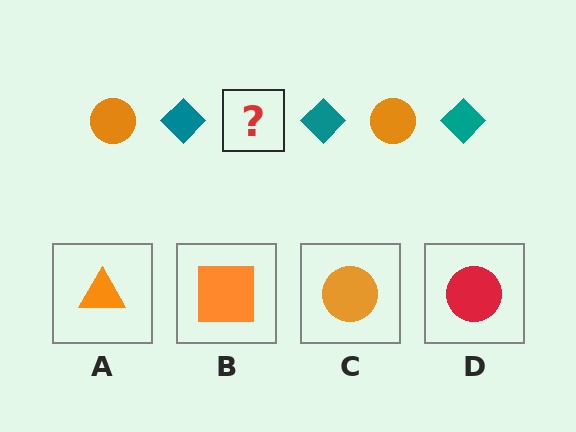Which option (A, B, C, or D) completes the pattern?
C.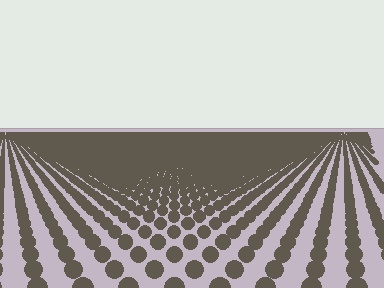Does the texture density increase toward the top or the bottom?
Density increases toward the top.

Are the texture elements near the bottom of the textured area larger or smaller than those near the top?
Larger. Near the bottom, elements are closer to the viewer and appear at a bigger on-screen size.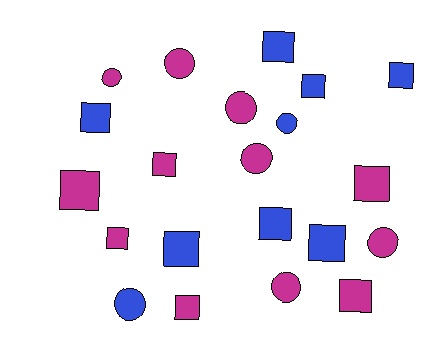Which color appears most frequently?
Magenta, with 12 objects.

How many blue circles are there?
There are 2 blue circles.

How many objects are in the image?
There are 21 objects.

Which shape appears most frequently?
Square, with 13 objects.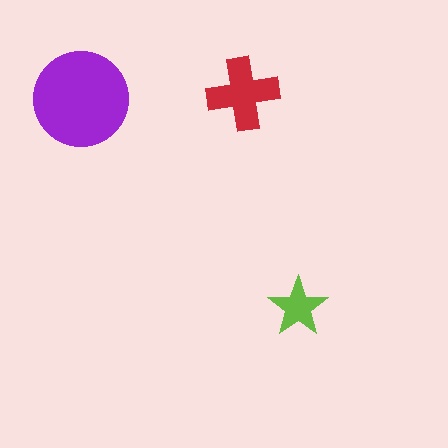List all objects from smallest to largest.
The lime star, the red cross, the purple circle.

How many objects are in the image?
There are 3 objects in the image.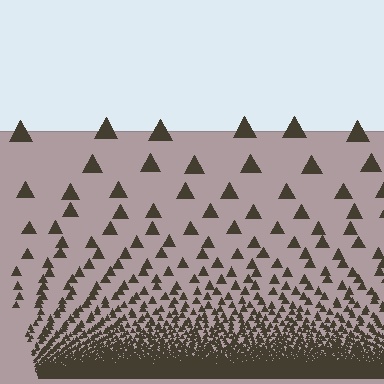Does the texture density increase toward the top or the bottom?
Density increases toward the bottom.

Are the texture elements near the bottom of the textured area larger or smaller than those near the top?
Smaller. The gradient is inverted — elements near the bottom are smaller and denser.